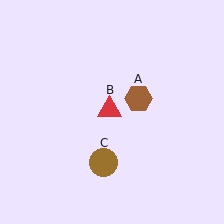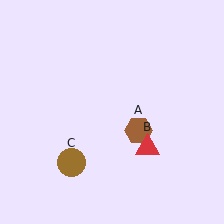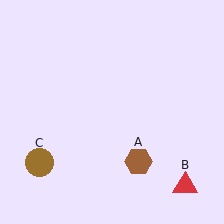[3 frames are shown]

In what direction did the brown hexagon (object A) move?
The brown hexagon (object A) moved down.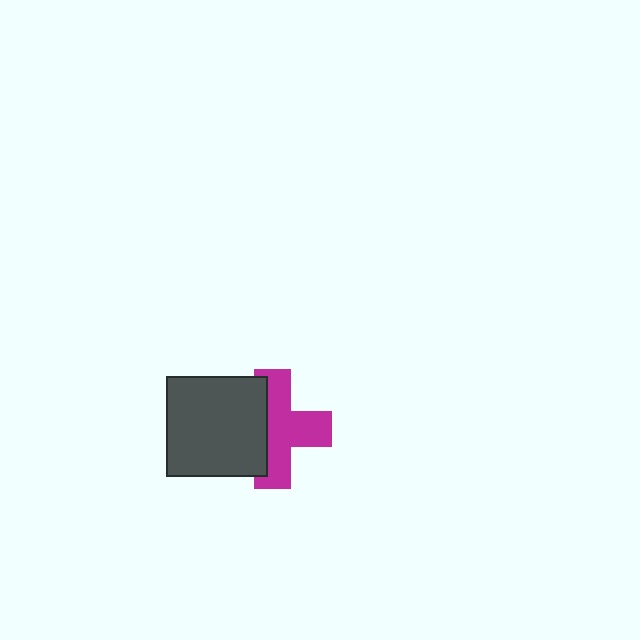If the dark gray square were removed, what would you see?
You would see the complete magenta cross.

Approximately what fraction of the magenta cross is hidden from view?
Roughly 39% of the magenta cross is hidden behind the dark gray square.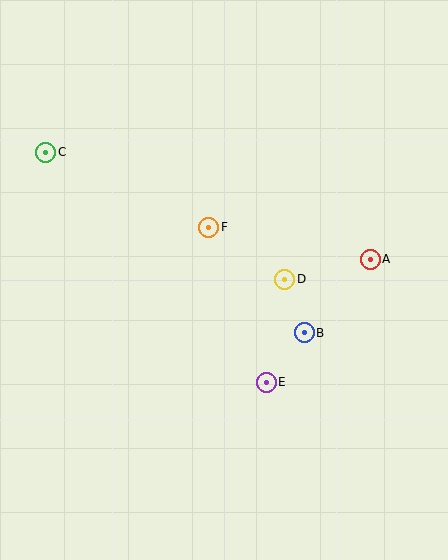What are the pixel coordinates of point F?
Point F is at (209, 227).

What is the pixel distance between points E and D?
The distance between E and D is 104 pixels.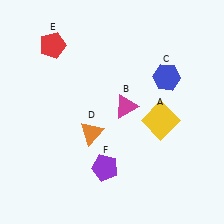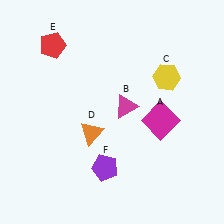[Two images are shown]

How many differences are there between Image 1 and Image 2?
There are 2 differences between the two images.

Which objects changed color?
A changed from yellow to magenta. C changed from blue to yellow.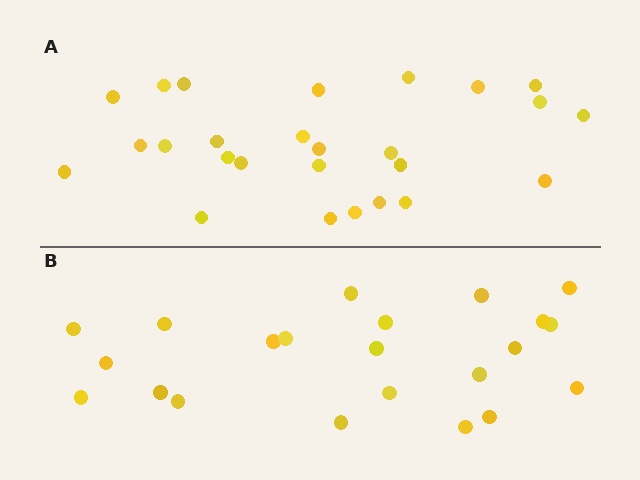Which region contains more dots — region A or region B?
Region A (the top region) has more dots.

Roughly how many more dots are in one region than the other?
Region A has about 4 more dots than region B.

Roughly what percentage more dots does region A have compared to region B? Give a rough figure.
About 20% more.